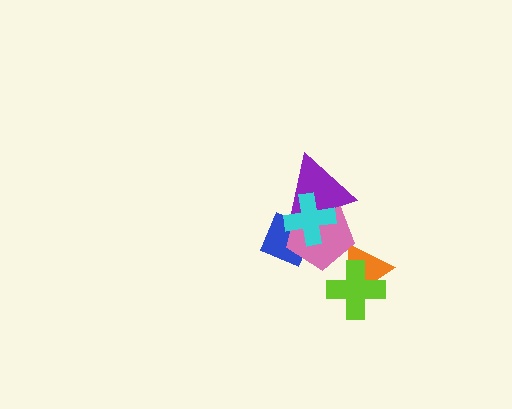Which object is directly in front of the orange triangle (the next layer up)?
The pink pentagon is directly in front of the orange triangle.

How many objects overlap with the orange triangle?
2 objects overlap with the orange triangle.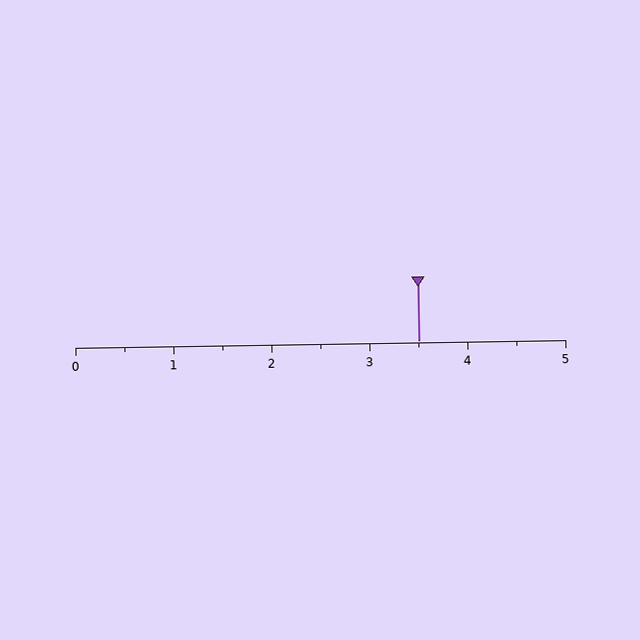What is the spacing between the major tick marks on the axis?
The major ticks are spaced 1 apart.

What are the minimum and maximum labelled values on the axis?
The axis runs from 0 to 5.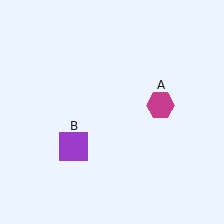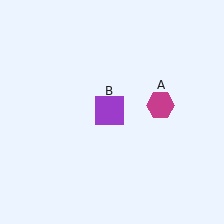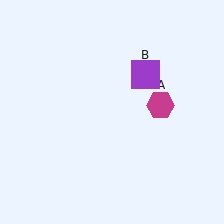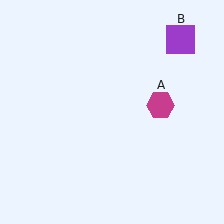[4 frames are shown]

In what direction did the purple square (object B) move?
The purple square (object B) moved up and to the right.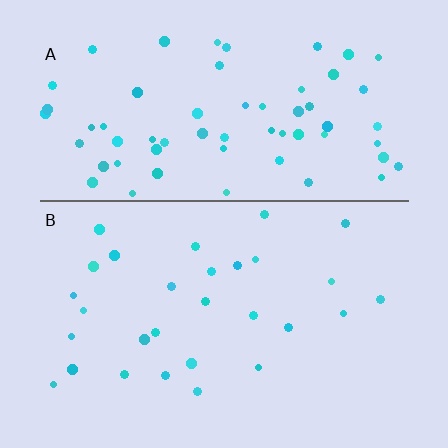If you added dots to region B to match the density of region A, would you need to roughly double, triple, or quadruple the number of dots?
Approximately double.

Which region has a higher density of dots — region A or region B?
A (the top).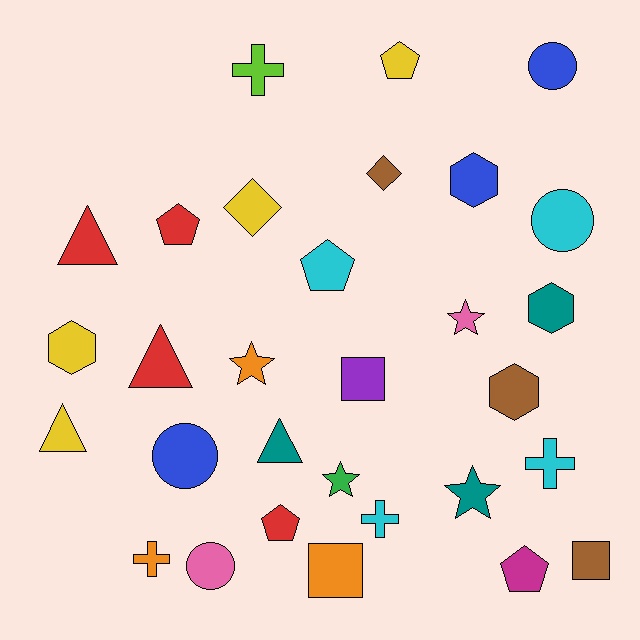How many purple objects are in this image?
There is 1 purple object.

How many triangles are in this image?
There are 4 triangles.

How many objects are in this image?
There are 30 objects.